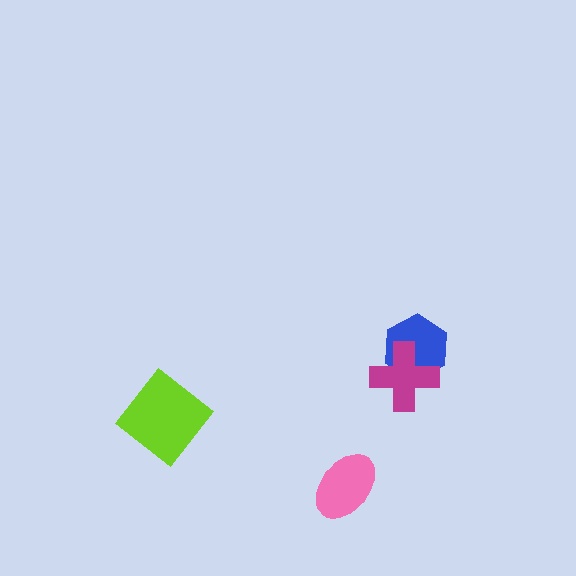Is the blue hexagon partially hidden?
Yes, it is partially covered by another shape.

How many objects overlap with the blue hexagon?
1 object overlaps with the blue hexagon.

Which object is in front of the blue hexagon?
The magenta cross is in front of the blue hexagon.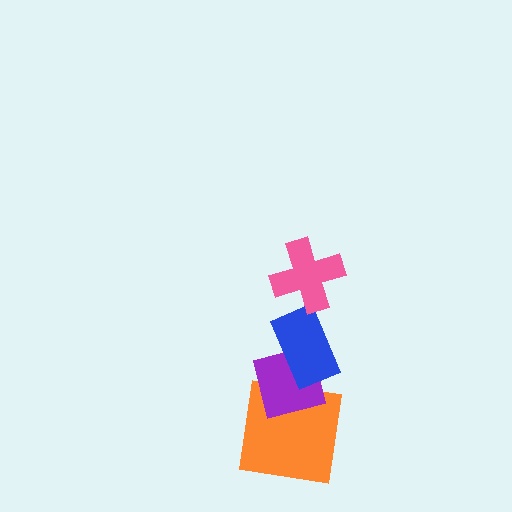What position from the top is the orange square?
The orange square is 4th from the top.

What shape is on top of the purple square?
The blue rectangle is on top of the purple square.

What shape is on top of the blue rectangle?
The pink cross is on top of the blue rectangle.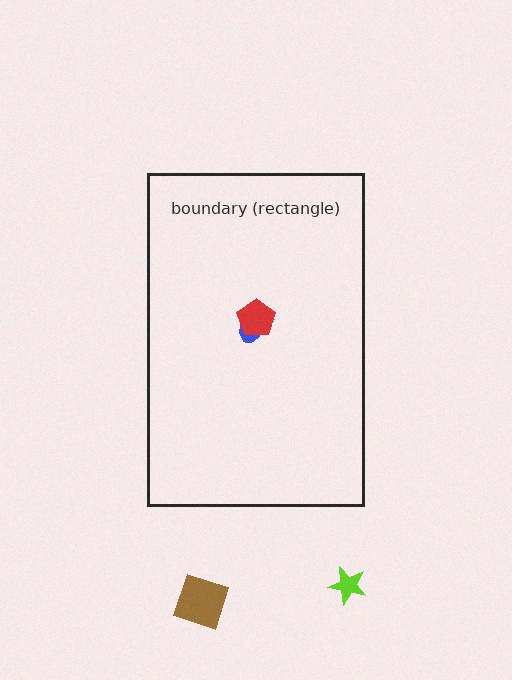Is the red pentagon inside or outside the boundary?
Inside.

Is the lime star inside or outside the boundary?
Outside.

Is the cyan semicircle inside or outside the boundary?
Inside.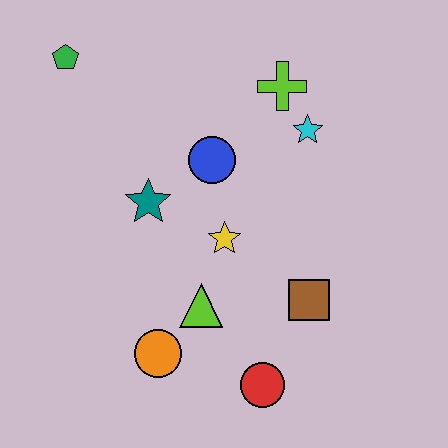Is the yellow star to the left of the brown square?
Yes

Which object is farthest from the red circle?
The green pentagon is farthest from the red circle.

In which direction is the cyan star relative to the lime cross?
The cyan star is below the lime cross.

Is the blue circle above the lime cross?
No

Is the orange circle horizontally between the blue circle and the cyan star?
No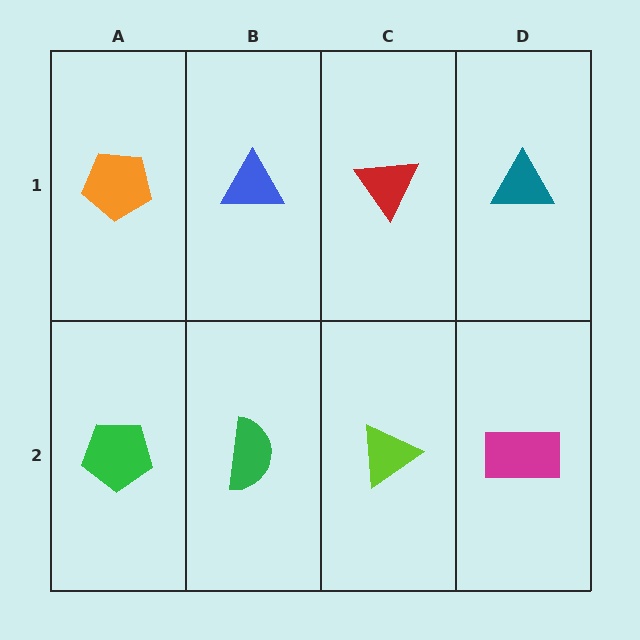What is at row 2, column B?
A green semicircle.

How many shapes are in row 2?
4 shapes.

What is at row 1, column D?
A teal triangle.